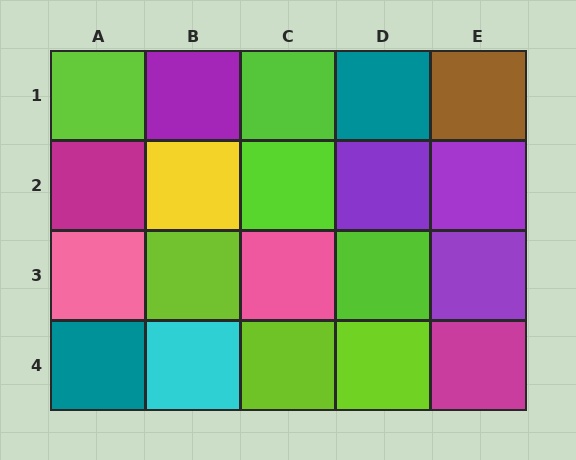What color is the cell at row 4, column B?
Cyan.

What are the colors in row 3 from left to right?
Pink, lime, pink, lime, purple.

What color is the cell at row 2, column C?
Lime.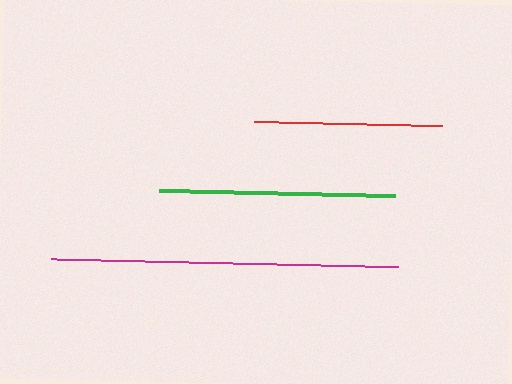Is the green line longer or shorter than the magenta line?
The magenta line is longer than the green line.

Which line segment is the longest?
The magenta line is the longest at approximately 347 pixels.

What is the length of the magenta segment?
The magenta segment is approximately 347 pixels long.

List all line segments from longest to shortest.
From longest to shortest: magenta, green, red.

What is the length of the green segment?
The green segment is approximately 236 pixels long.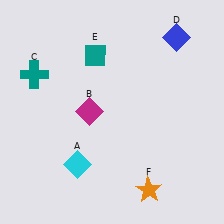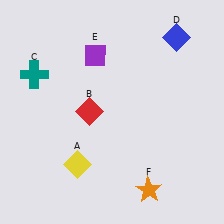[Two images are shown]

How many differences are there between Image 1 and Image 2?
There are 3 differences between the two images.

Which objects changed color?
A changed from cyan to yellow. B changed from magenta to red. E changed from teal to purple.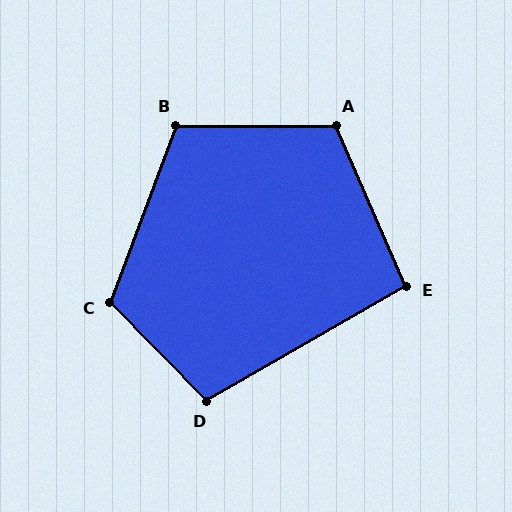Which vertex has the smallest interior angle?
E, at approximately 96 degrees.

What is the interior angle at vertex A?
Approximately 113 degrees (obtuse).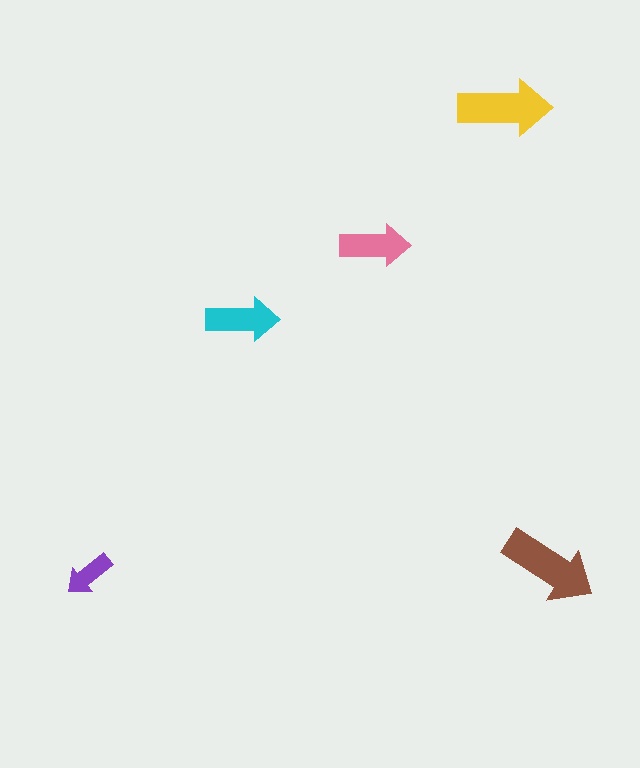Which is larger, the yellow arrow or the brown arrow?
The brown one.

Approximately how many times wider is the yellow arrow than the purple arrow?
About 2 times wider.